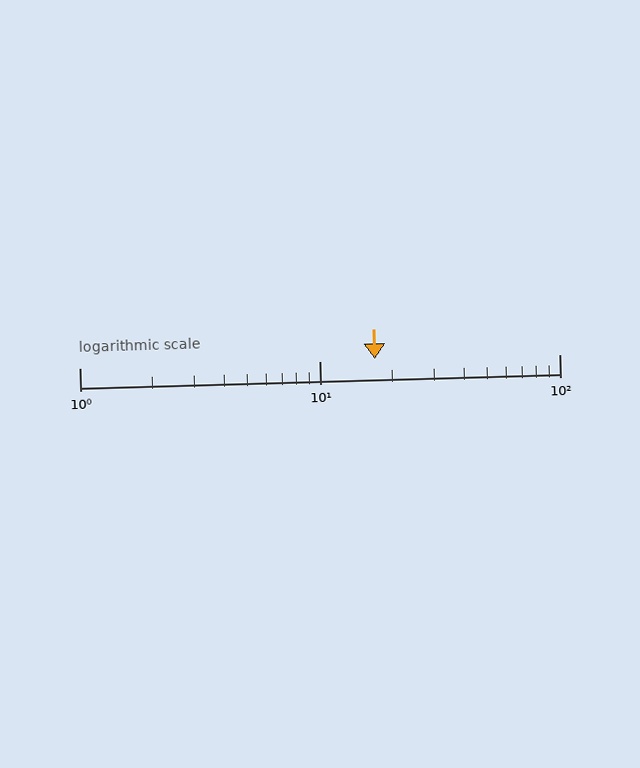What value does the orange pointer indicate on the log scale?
The pointer indicates approximately 17.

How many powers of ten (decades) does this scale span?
The scale spans 2 decades, from 1 to 100.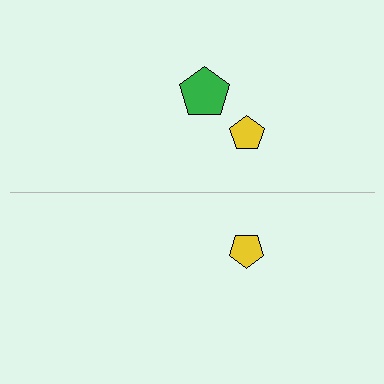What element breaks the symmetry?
A green pentagon is missing from the bottom side.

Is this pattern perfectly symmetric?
No, the pattern is not perfectly symmetric. A green pentagon is missing from the bottom side.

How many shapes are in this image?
There are 3 shapes in this image.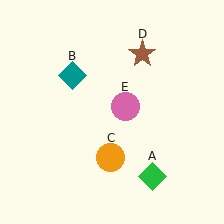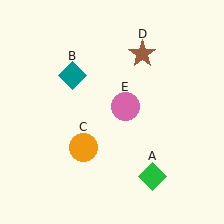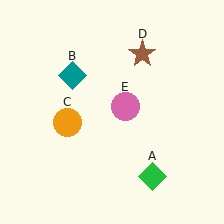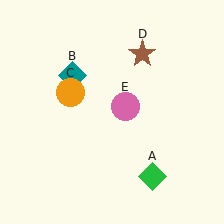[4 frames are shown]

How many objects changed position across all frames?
1 object changed position: orange circle (object C).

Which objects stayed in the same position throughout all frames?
Green diamond (object A) and teal diamond (object B) and brown star (object D) and pink circle (object E) remained stationary.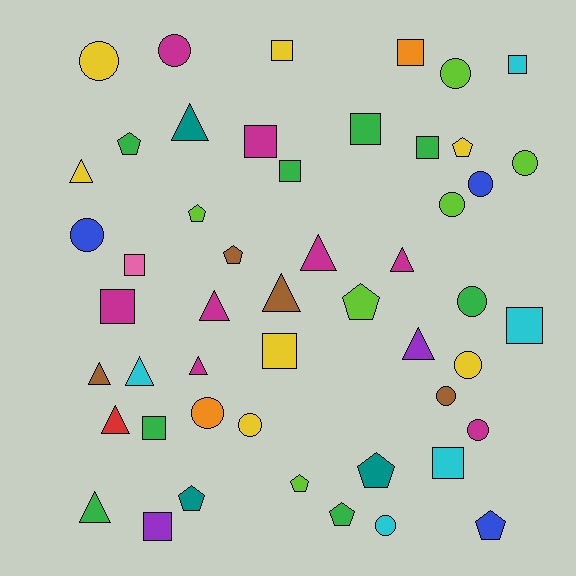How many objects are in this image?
There are 50 objects.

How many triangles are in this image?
There are 12 triangles.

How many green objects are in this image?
There are 8 green objects.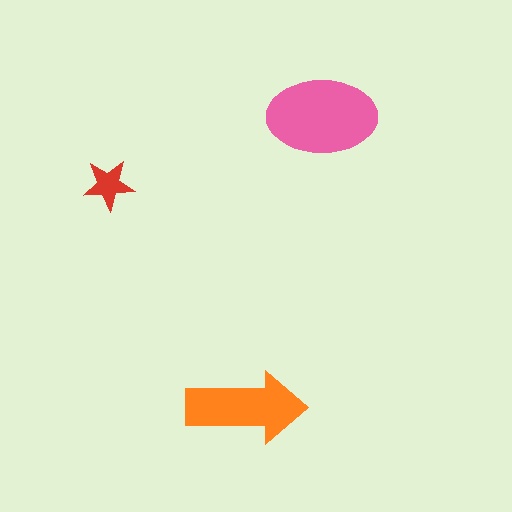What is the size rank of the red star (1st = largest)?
3rd.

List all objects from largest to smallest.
The pink ellipse, the orange arrow, the red star.